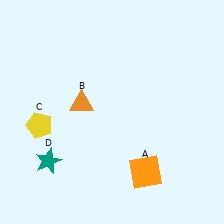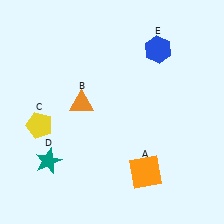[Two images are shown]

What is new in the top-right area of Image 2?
A blue hexagon (E) was added in the top-right area of Image 2.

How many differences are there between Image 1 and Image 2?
There is 1 difference between the two images.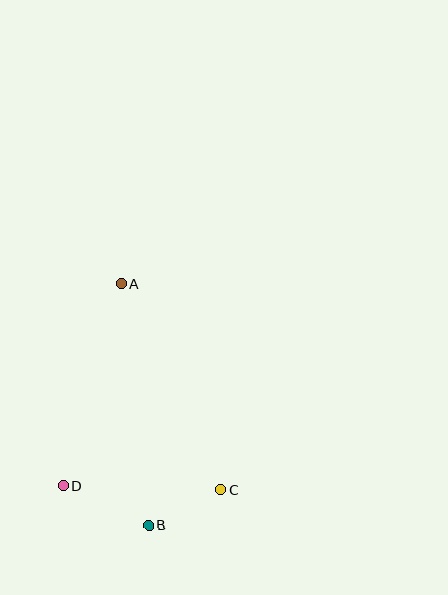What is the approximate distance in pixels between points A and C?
The distance between A and C is approximately 229 pixels.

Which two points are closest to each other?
Points B and C are closest to each other.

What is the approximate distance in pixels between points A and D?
The distance between A and D is approximately 209 pixels.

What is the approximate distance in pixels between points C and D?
The distance between C and D is approximately 157 pixels.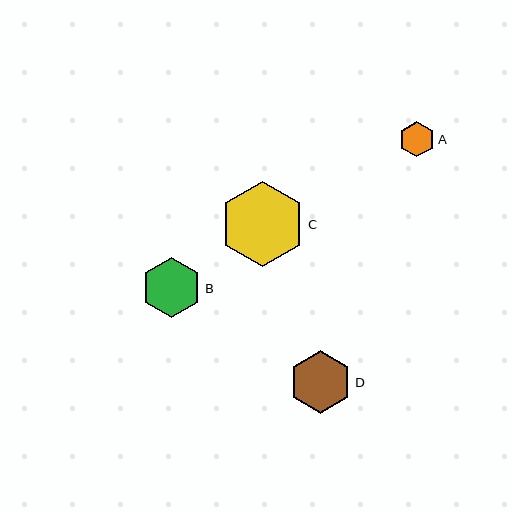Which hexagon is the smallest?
Hexagon A is the smallest with a size of approximately 35 pixels.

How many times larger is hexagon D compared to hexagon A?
Hexagon D is approximately 1.8 times the size of hexagon A.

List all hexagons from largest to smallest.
From largest to smallest: C, D, B, A.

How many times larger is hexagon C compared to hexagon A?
Hexagon C is approximately 2.4 times the size of hexagon A.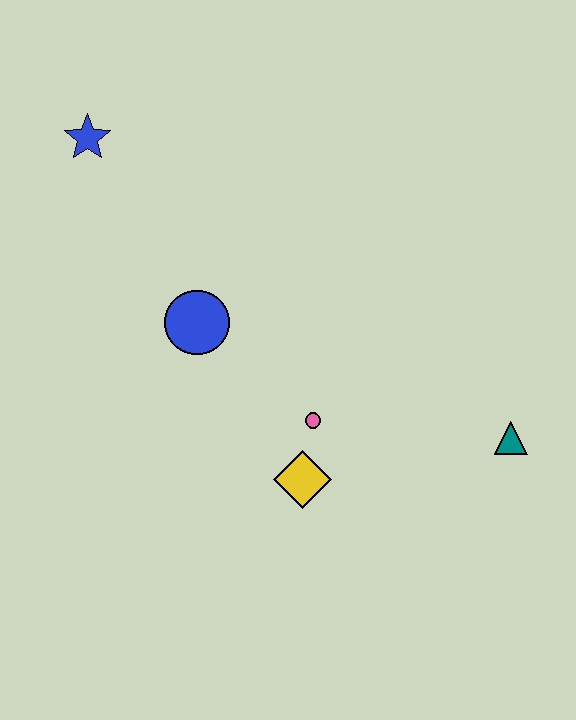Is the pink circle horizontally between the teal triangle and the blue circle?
Yes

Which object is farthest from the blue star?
The teal triangle is farthest from the blue star.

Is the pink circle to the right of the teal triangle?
No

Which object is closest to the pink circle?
The yellow diamond is closest to the pink circle.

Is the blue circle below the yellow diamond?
No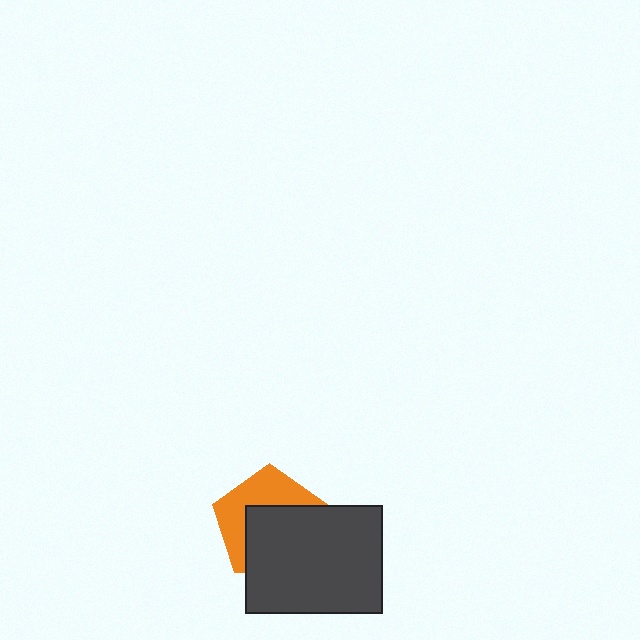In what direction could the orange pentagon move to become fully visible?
The orange pentagon could move toward the upper-left. That would shift it out from behind the dark gray rectangle entirely.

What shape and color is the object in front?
The object in front is a dark gray rectangle.